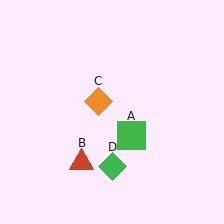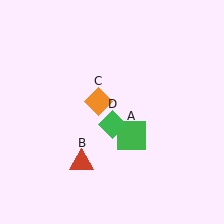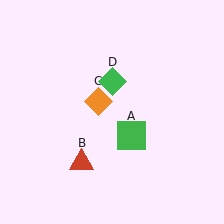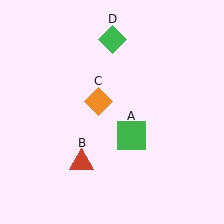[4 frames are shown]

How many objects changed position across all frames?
1 object changed position: green diamond (object D).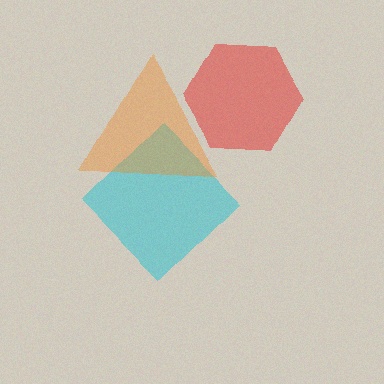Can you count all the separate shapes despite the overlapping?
Yes, there are 3 separate shapes.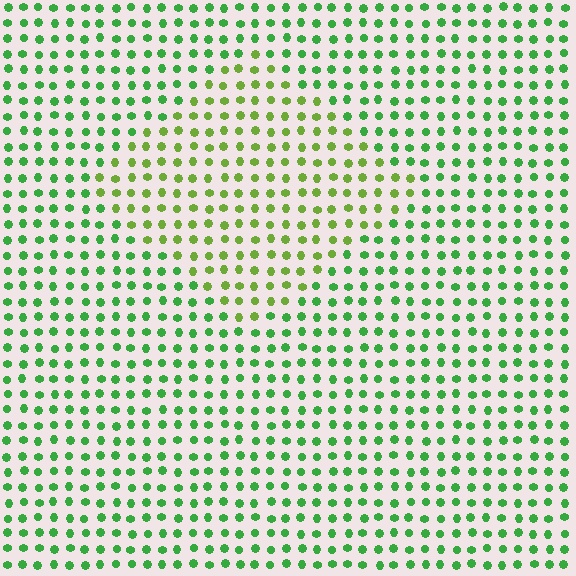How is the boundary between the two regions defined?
The boundary is defined purely by a slight shift in hue (about 33 degrees). Spacing, size, and orientation are identical on both sides.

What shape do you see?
I see a diamond.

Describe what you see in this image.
The image is filled with small green elements in a uniform arrangement. A diamond-shaped region is visible where the elements are tinted to a slightly different hue, forming a subtle color boundary.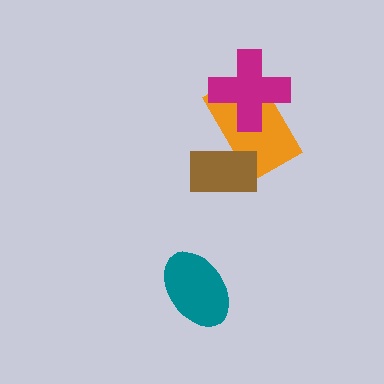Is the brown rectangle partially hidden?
No, no other shape covers it.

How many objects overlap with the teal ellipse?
0 objects overlap with the teal ellipse.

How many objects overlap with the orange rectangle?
2 objects overlap with the orange rectangle.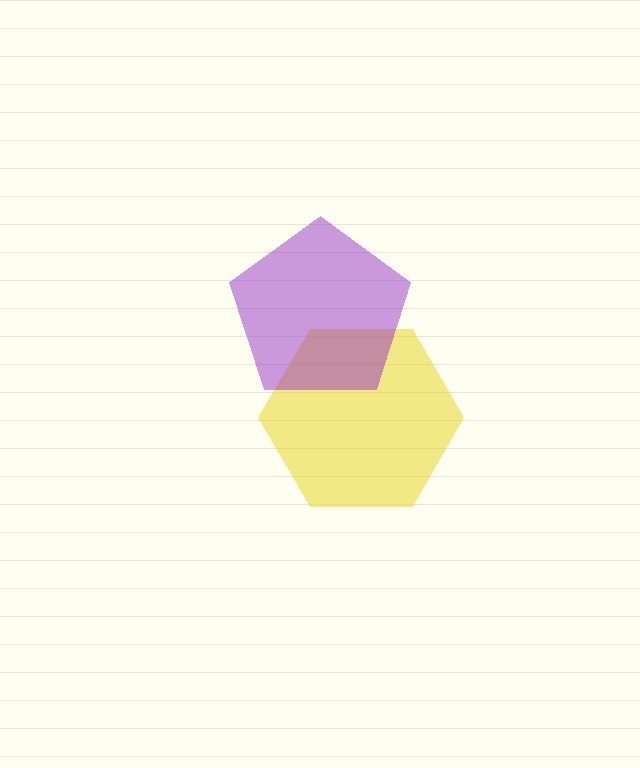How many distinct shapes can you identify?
There are 2 distinct shapes: a yellow hexagon, a purple pentagon.